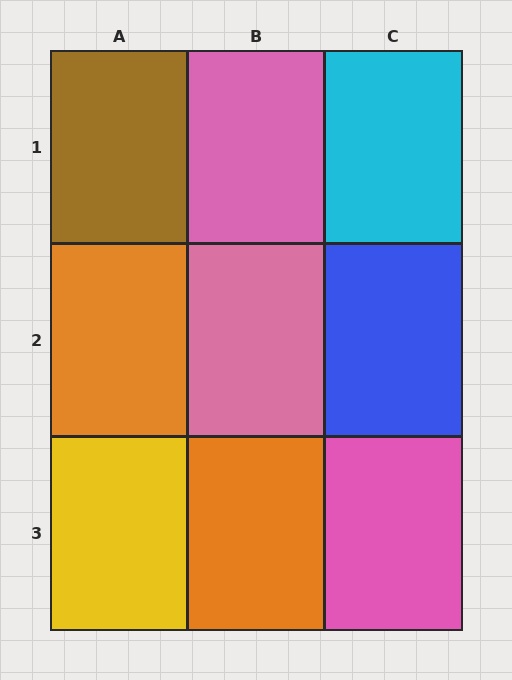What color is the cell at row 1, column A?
Brown.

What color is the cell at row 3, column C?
Pink.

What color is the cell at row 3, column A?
Yellow.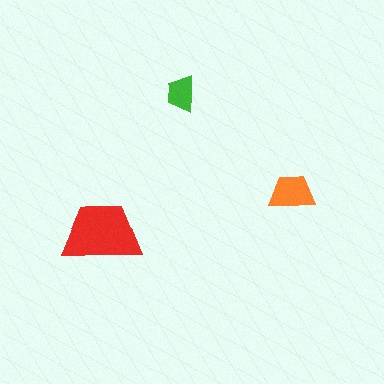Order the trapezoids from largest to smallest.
the red one, the orange one, the green one.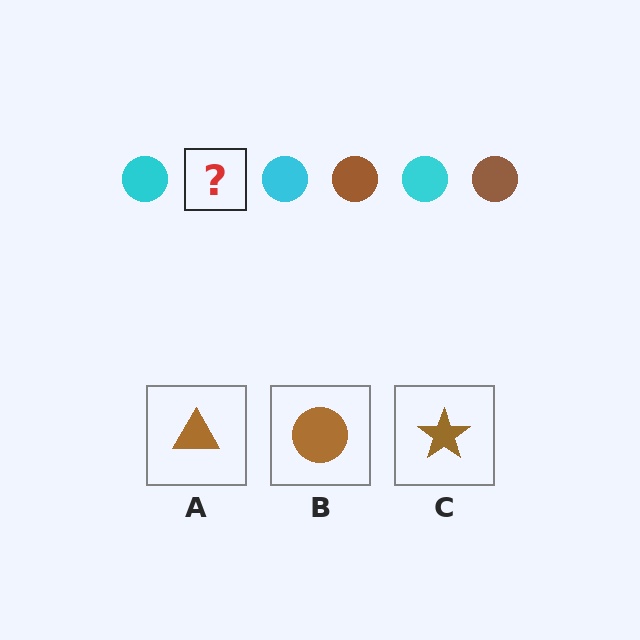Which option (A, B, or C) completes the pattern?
B.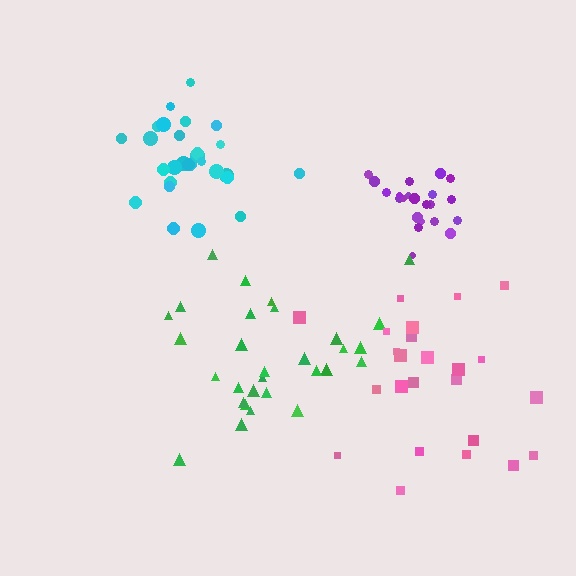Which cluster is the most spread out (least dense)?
Pink.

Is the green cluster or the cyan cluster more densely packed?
Cyan.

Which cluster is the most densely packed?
Purple.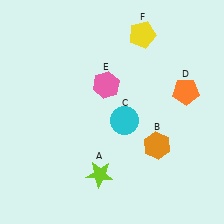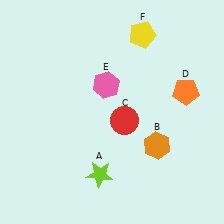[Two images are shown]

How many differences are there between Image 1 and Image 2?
There is 1 difference between the two images.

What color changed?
The circle (C) changed from cyan in Image 1 to red in Image 2.